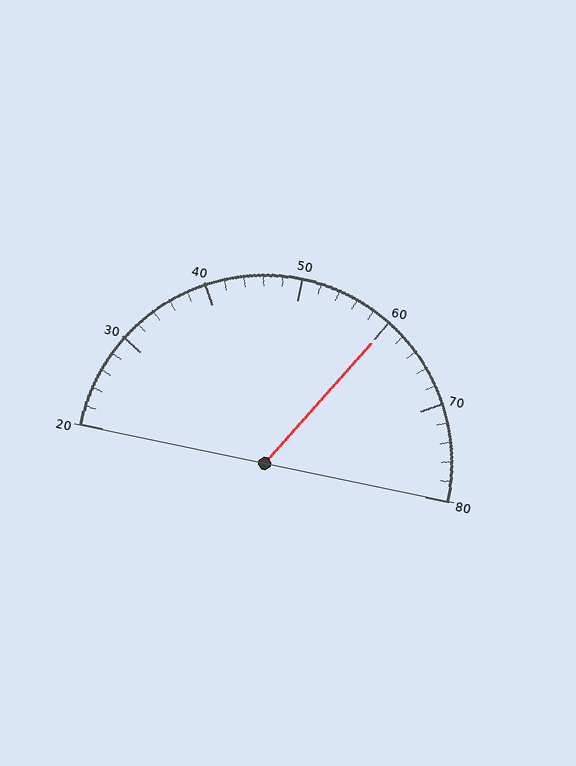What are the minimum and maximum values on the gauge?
The gauge ranges from 20 to 80.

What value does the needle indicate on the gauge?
The needle indicates approximately 60.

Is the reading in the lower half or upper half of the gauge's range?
The reading is in the upper half of the range (20 to 80).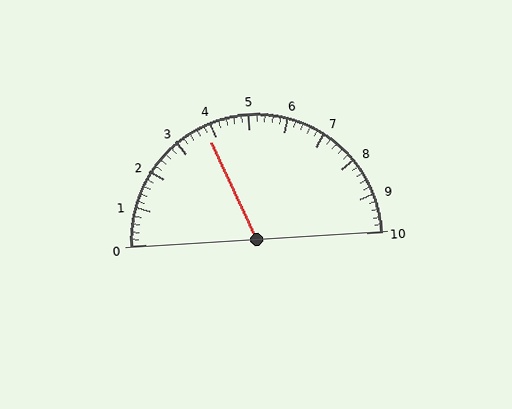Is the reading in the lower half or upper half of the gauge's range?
The reading is in the lower half of the range (0 to 10).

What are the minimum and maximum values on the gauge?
The gauge ranges from 0 to 10.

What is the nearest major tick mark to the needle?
The nearest major tick mark is 4.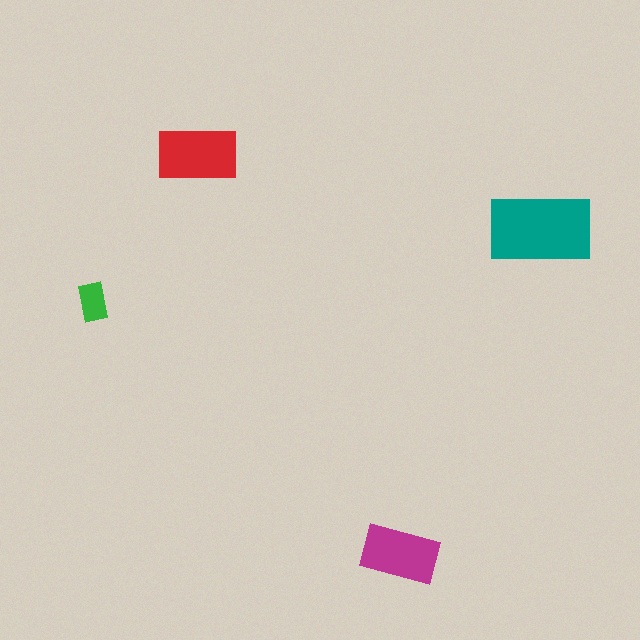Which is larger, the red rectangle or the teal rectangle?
The teal one.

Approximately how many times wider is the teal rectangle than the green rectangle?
About 2.5 times wider.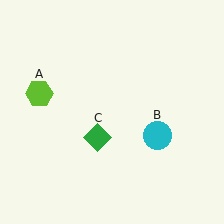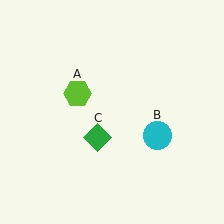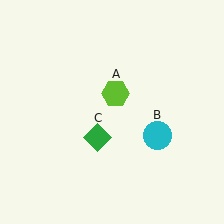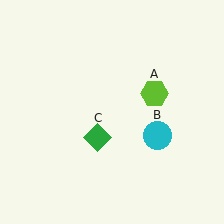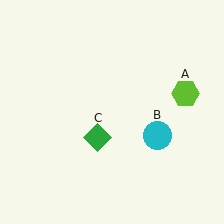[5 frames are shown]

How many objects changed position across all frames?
1 object changed position: lime hexagon (object A).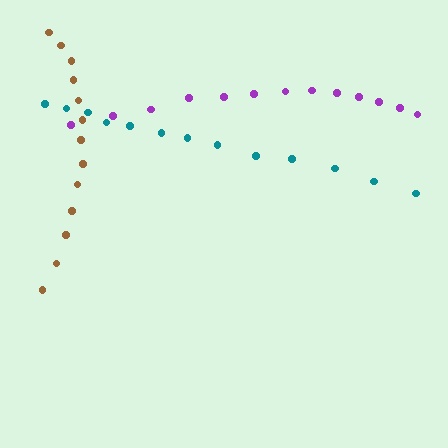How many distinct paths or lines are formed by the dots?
There are 3 distinct paths.